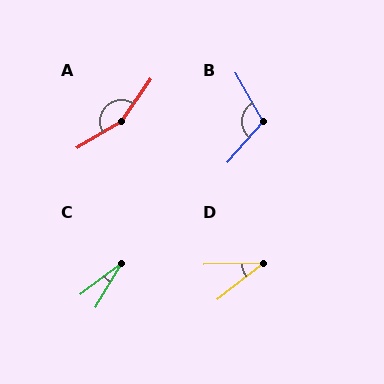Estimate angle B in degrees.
Approximately 110 degrees.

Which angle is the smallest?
C, at approximately 23 degrees.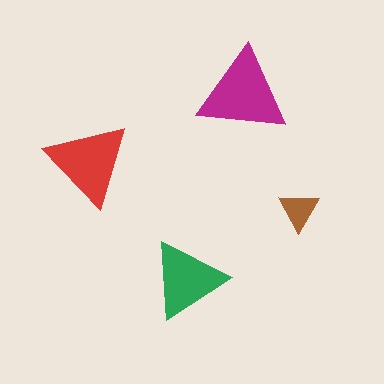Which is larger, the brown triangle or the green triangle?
The green one.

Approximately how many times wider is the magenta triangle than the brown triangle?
About 2 times wider.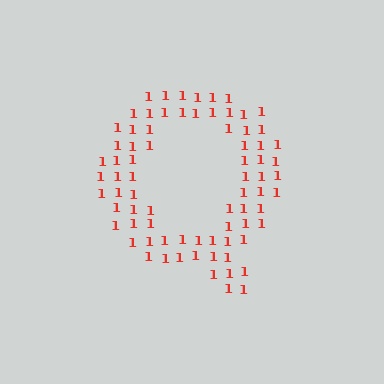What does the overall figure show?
The overall figure shows the letter Q.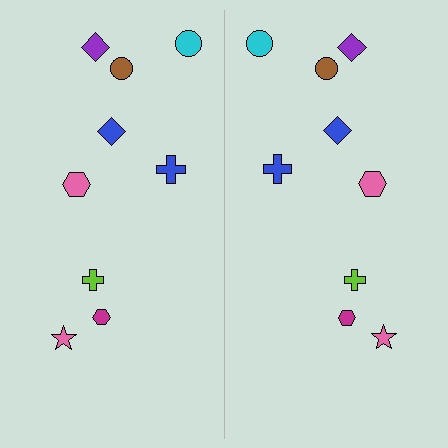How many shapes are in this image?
There are 18 shapes in this image.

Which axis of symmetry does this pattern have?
The pattern has a vertical axis of symmetry running through the center of the image.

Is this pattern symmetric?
Yes, this pattern has bilateral (reflection) symmetry.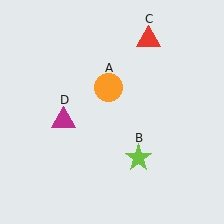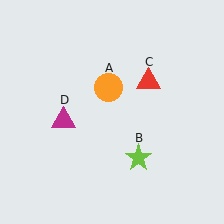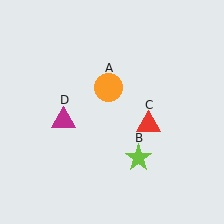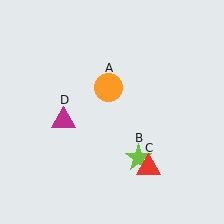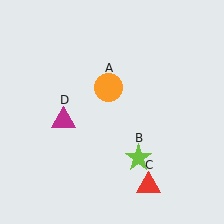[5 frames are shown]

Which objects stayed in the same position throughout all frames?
Orange circle (object A) and lime star (object B) and magenta triangle (object D) remained stationary.